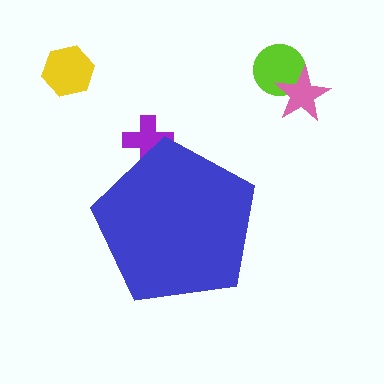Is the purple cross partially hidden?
Yes, the purple cross is partially hidden behind the blue pentagon.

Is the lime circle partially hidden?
No, the lime circle is fully visible.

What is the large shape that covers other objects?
A blue pentagon.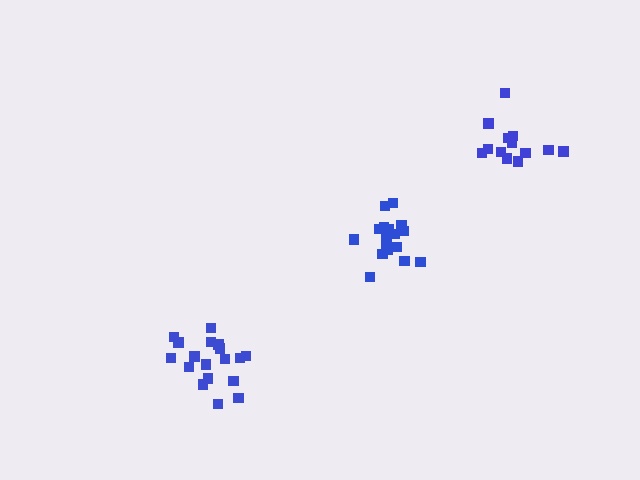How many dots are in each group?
Group 1: 18 dots, Group 2: 18 dots, Group 3: 14 dots (50 total).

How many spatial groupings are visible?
There are 3 spatial groupings.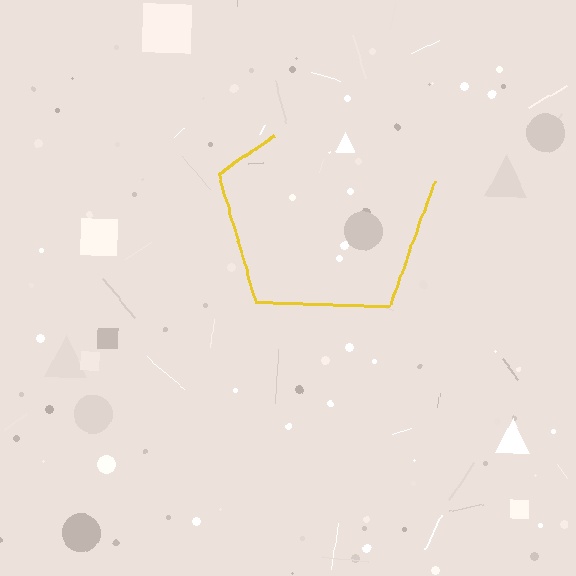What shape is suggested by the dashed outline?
The dashed outline suggests a pentagon.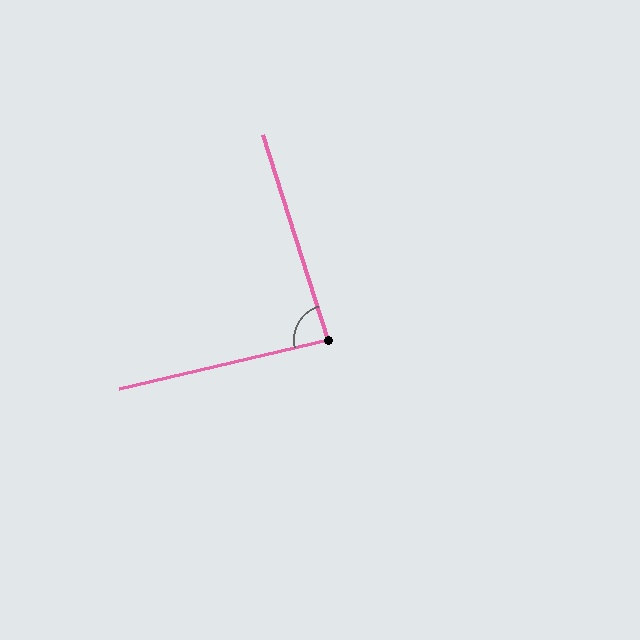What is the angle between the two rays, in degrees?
Approximately 86 degrees.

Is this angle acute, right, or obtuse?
It is approximately a right angle.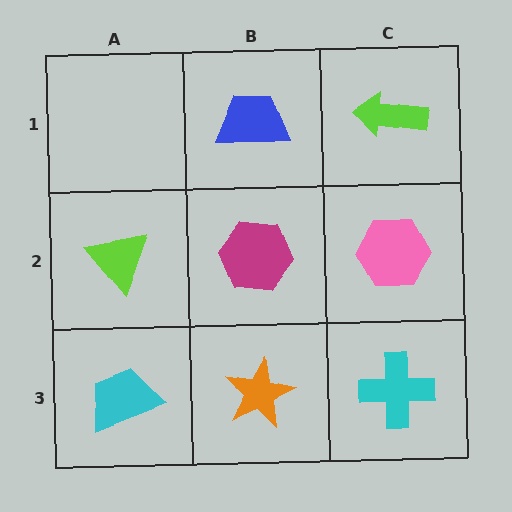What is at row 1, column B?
A blue trapezoid.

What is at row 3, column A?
A cyan trapezoid.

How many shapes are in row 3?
3 shapes.